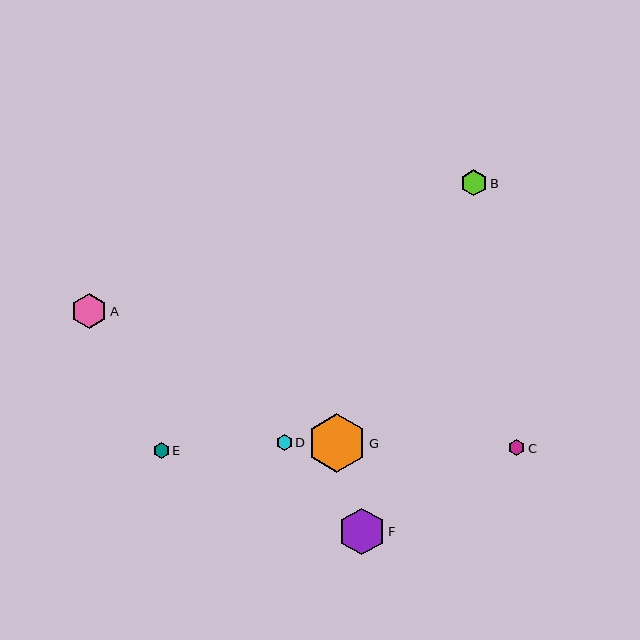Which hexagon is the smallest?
Hexagon D is the smallest with a size of approximately 16 pixels.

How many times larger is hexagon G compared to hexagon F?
Hexagon G is approximately 1.3 times the size of hexagon F.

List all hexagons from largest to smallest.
From largest to smallest: G, F, A, B, C, E, D.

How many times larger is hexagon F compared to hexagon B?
Hexagon F is approximately 1.8 times the size of hexagon B.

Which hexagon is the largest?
Hexagon G is the largest with a size of approximately 58 pixels.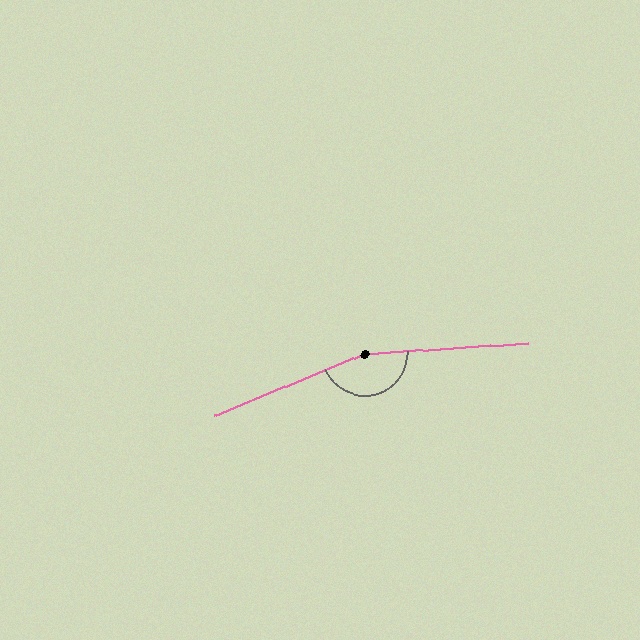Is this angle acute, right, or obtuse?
It is obtuse.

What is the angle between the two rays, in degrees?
Approximately 161 degrees.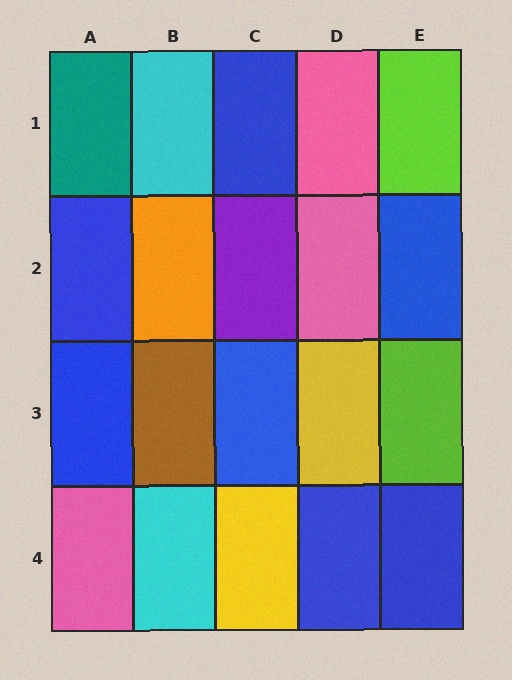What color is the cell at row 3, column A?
Blue.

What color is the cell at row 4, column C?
Yellow.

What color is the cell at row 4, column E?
Blue.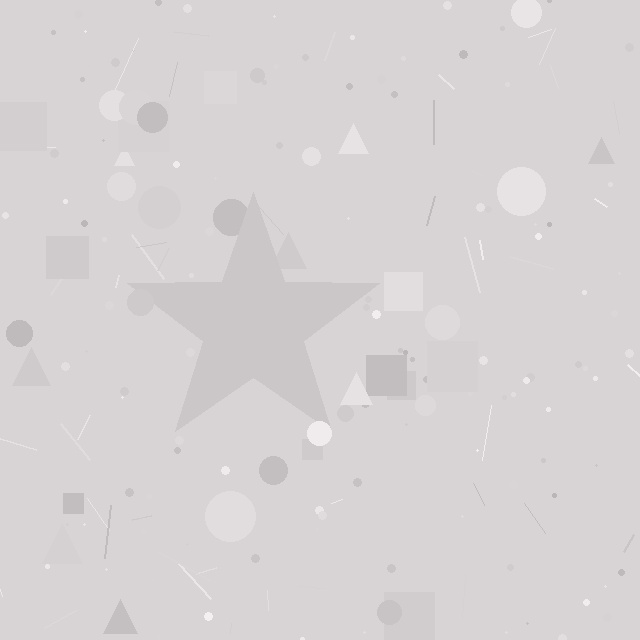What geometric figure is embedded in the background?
A star is embedded in the background.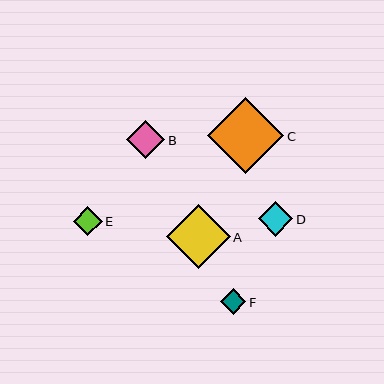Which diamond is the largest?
Diamond C is the largest with a size of approximately 76 pixels.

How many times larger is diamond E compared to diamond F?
Diamond E is approximately 1.1 times the size of diamond F.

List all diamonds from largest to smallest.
From largest to smallest: C, A, B, D, E, F.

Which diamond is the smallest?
Diamond F is the smallest with a size of approximately 25 pixels.